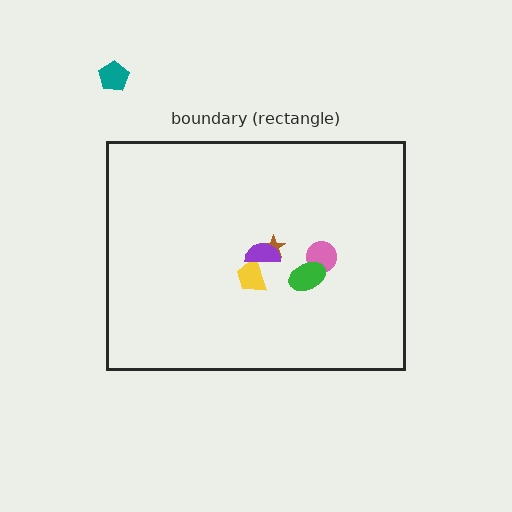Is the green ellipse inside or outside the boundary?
Inside.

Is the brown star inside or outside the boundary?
Inside.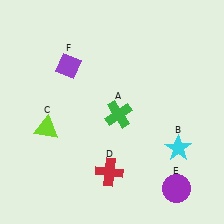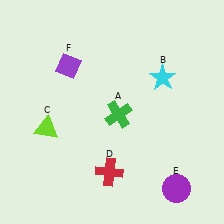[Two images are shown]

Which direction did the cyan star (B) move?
The cyan star (B) moved up.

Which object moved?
The cyan star (B) moved up.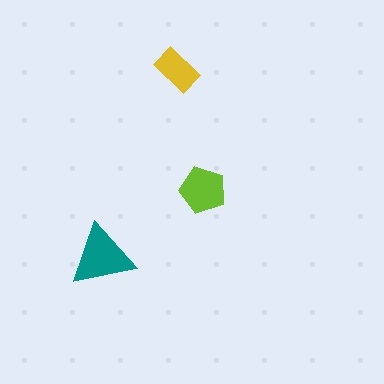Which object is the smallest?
The yellow rectangle.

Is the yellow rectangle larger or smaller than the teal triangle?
Smaller.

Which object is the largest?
The teal triangle.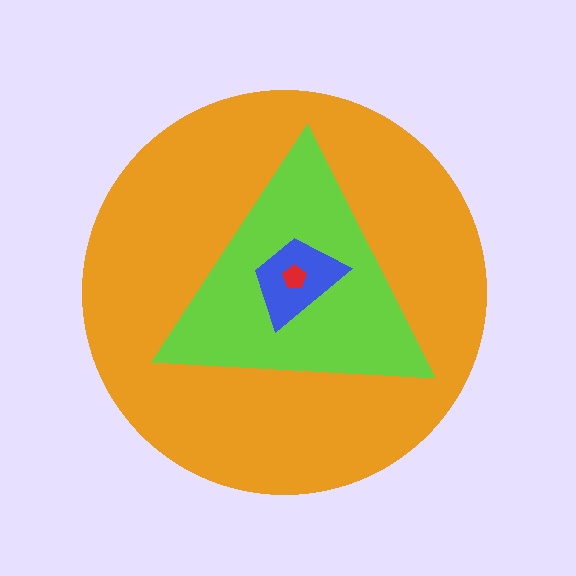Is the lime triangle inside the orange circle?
Yes.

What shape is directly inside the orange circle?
The lime triangle.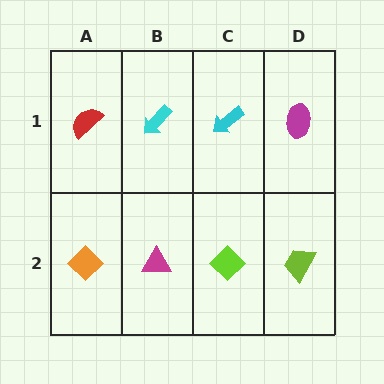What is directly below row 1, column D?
A lime trapezoid.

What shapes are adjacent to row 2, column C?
A cyan arrow (row 1, column C), a magenta triangle (row 2, column B), a lime trapezoid (row 2, column D).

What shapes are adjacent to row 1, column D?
A lime trapezoid (row 2, column D), a cyan arrow (row 1, column C).